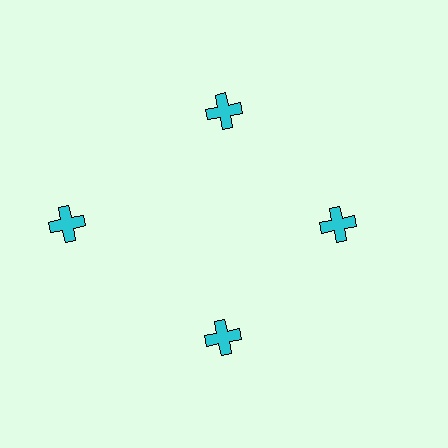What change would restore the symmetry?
The symmetry would be restored by moving it inward, back onto the ring so that all 4 crosses sit at equal angles and equal distance from the center.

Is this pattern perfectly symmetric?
No. The 4 cyan crosses are arranged in a ring, but one element near the 9 o'clock position is pushed outward from the center, breaking the 4-fold rotational symmetry.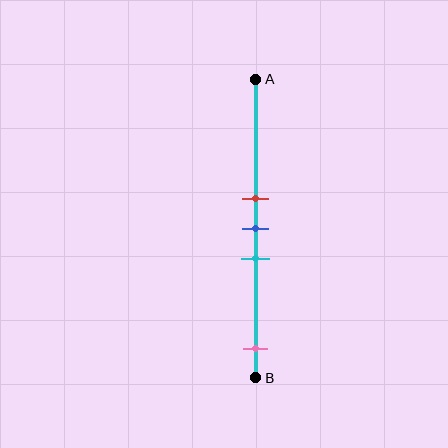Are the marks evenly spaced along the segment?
No, the marks are not evenly spaced.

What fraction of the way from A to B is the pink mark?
The pink mark is approximately 90% (0.9) of the way from A to B.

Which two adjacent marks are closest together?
The red and blue marks are the closest adjacent pair.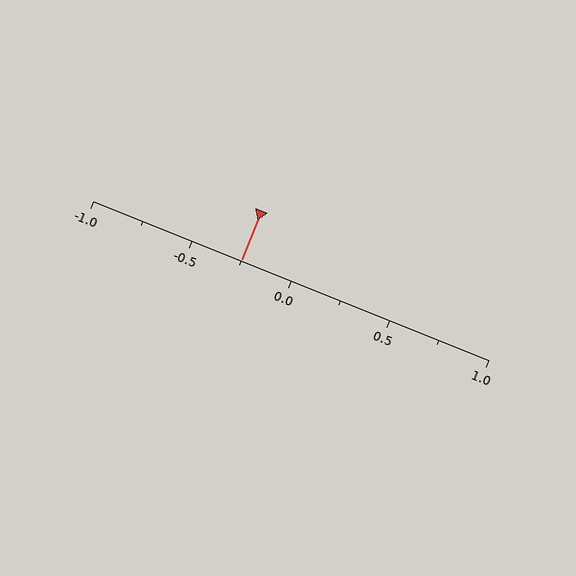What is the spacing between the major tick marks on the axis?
The major ticks are spaced 0.5 apart.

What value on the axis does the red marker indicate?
The marker indicates approximately -0.25.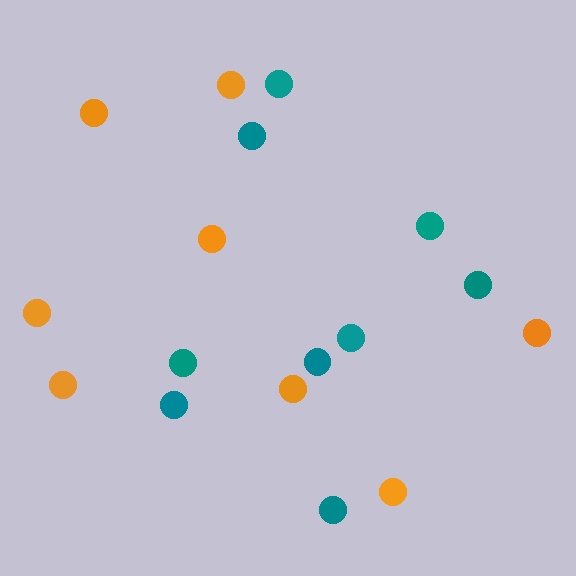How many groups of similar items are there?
There are 2 groups: one group of teal circles (9) and one group of orange circles (8).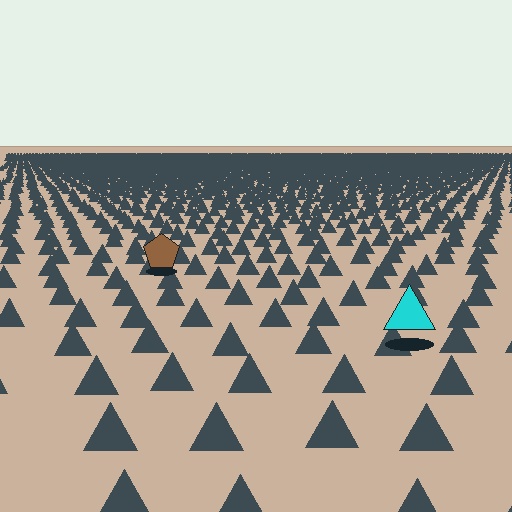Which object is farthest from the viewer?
The brown pentagon is farthest from the viewer. It appears smaller and the ground texture around it is denser.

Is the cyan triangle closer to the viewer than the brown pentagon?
Yes. The cyan triangle is closer — you can tell from the texture gradient: the ground texture is coarser near it.